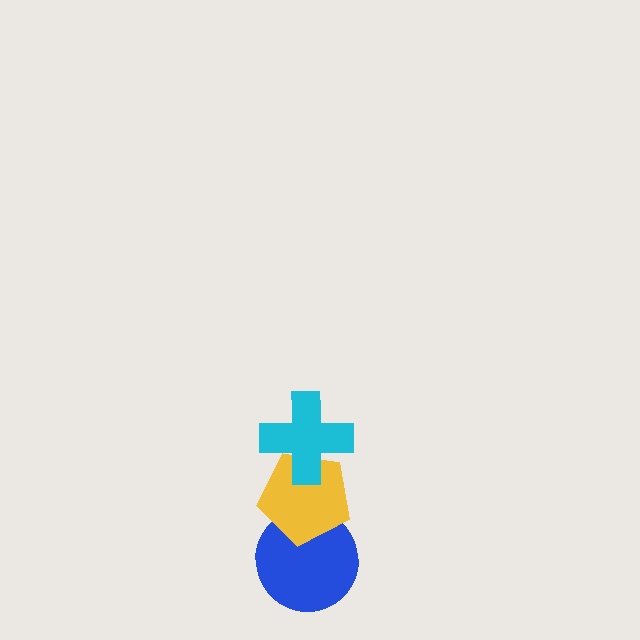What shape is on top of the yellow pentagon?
The cyan cross is on top of the yellow pentagon.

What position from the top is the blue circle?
The blue circle is 3rd from the top.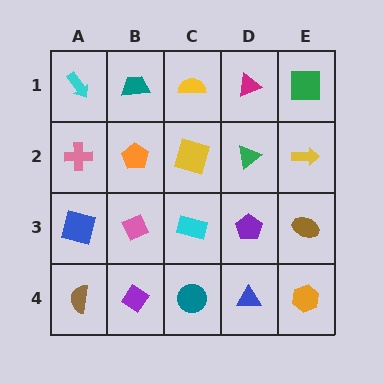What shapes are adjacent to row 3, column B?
An orange pentagon (row 2, column B), a purple diamond (row 4, column B), a blue square (row 3, column A), a cyan rectangle (row 3, column C).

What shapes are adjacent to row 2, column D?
A magenta triangle (row 1, column D), a purple pentagon (row 3, column D), a yellow square (row 2, column C), a yellow arrow (row 2, column E).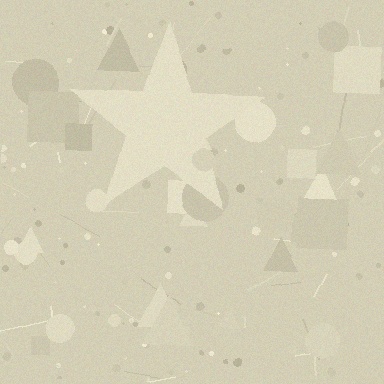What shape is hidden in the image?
A star is hidden in the image.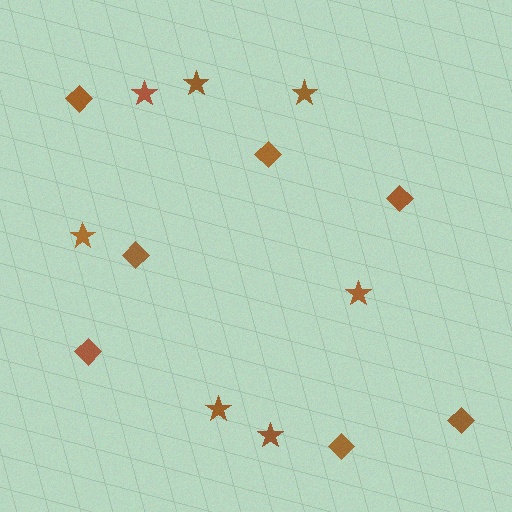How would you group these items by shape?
There are 2 groups: one group of stars (7) and one group of diamonds (7).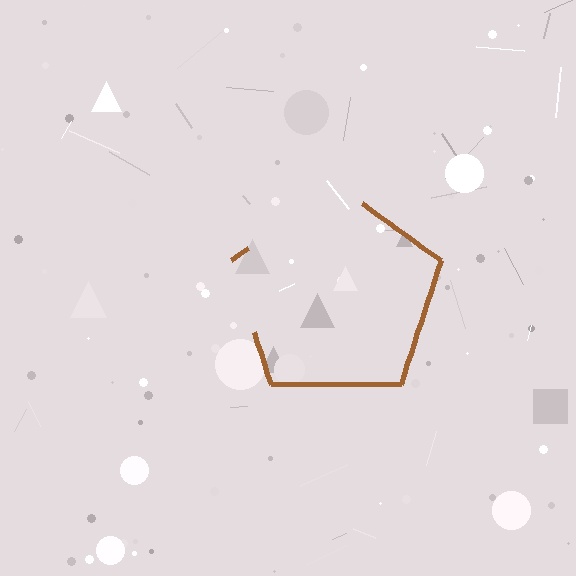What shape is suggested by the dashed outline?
The dashed outline suggests a pentagon.